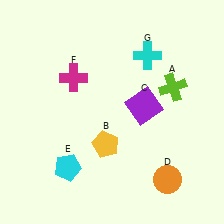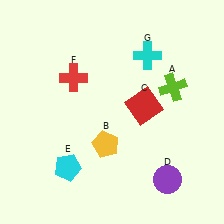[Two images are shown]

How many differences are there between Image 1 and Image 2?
There are 3 differences between the two images.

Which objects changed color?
C changed from purple to red. D changed from orange to purple. F changed from magenta to red.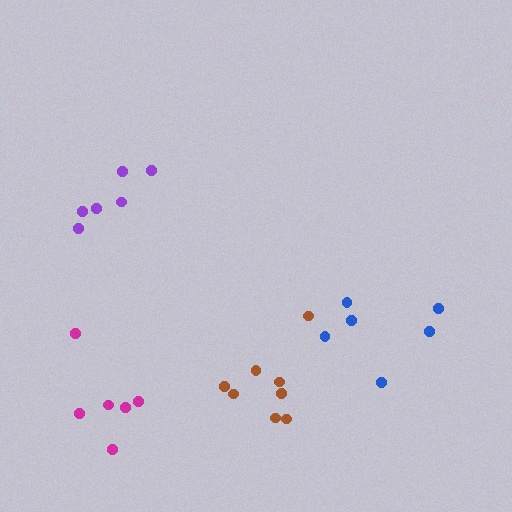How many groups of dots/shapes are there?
There are 4 groups.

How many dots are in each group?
Group 1: 6 dots, Group 2: 8 dots, Group 3: 6 dots, Group 4: 6 dots (26 total).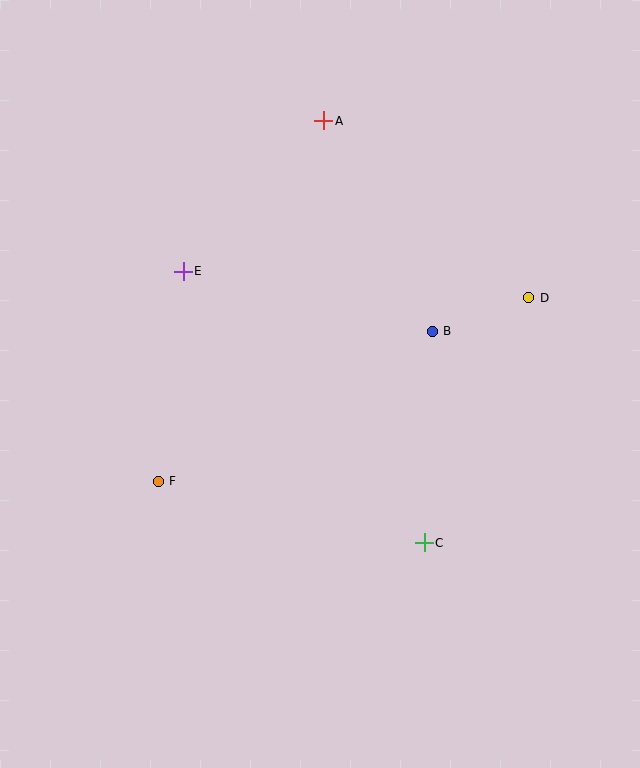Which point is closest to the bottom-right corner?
Point C is closest to the bottom-right corner.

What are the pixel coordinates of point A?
Point A is at (324, 121).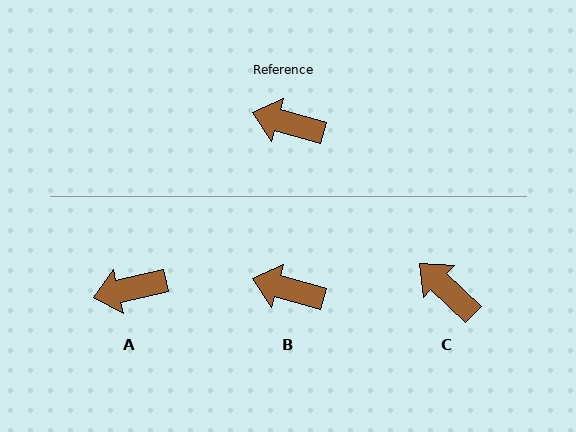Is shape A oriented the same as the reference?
No, it is off by about 29 degrees.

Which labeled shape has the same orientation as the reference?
B.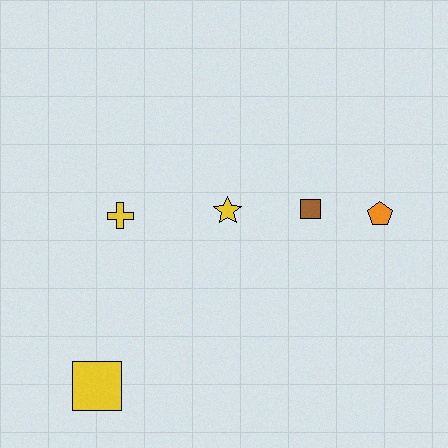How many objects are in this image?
There are 5 objects.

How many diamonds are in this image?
There are no diamonds.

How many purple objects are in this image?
There are no purple objects.